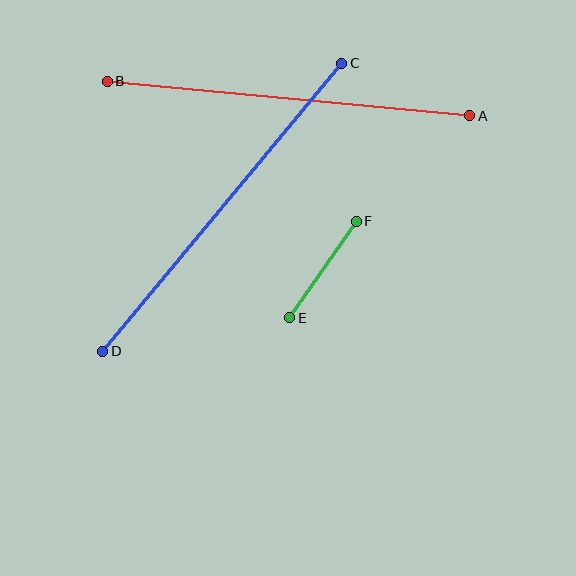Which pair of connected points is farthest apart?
Points C and D are farthest apart.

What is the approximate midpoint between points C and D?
The midpoint is at approximately (222, 207) pixels.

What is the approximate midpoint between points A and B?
The midpoint is at approximately (289, 99) pixels.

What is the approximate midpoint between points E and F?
The midpoint is at approximately (323, 270) pixels.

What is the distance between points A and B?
The distance is approximately 365 pixels.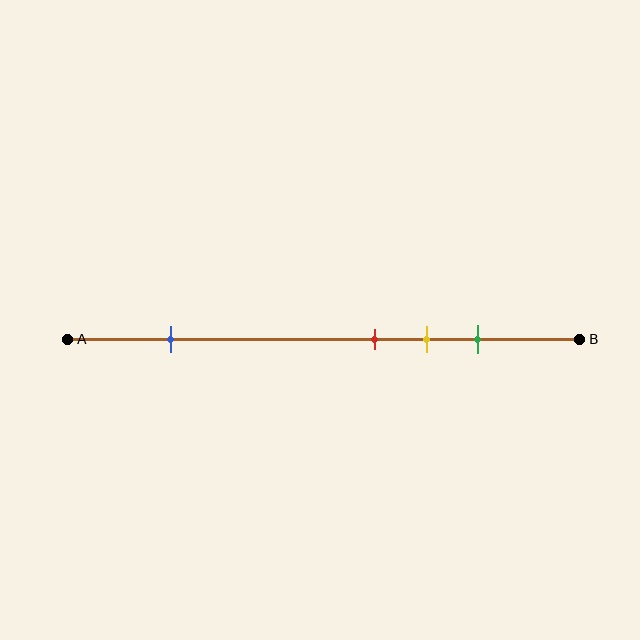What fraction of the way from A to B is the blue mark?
The blue mark is approximately 20% (0.2) of the way from A to B.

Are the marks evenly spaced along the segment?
No, the marks are not evenly spaced.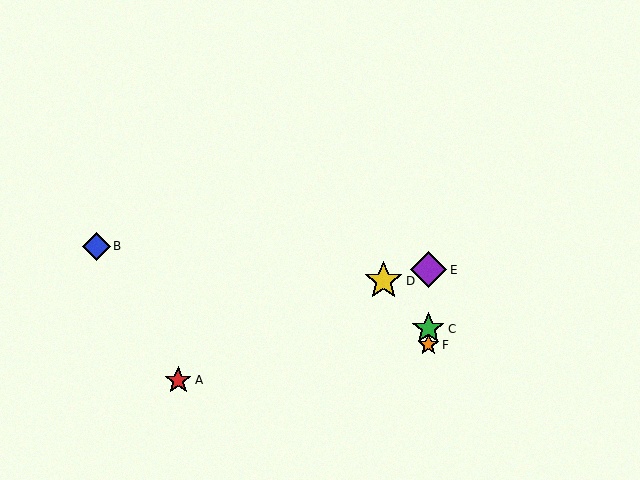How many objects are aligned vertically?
3 objects (C, E, F) are aligned vertically.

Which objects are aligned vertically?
Objects C, E, F are aligned vertically.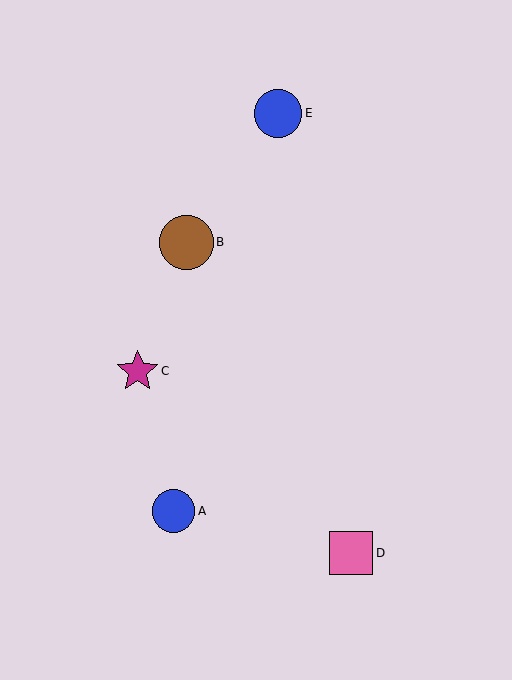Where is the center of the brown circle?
The center of the brown circle is at (186, 242).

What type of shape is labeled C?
Shape C is a magenta star.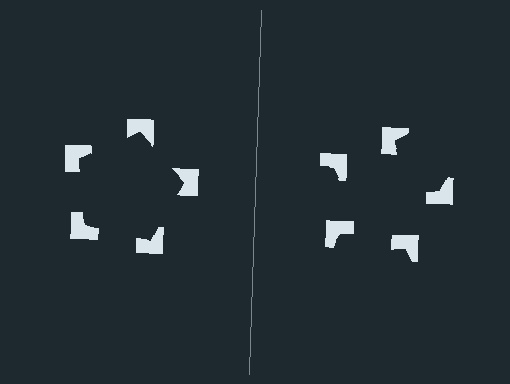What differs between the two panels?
The notched squares are positioned identically on both sides; only the wedge orientations differ. On the left they align to a pentagon; on the right they are misaligned.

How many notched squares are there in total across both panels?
10 — 5 on each side.